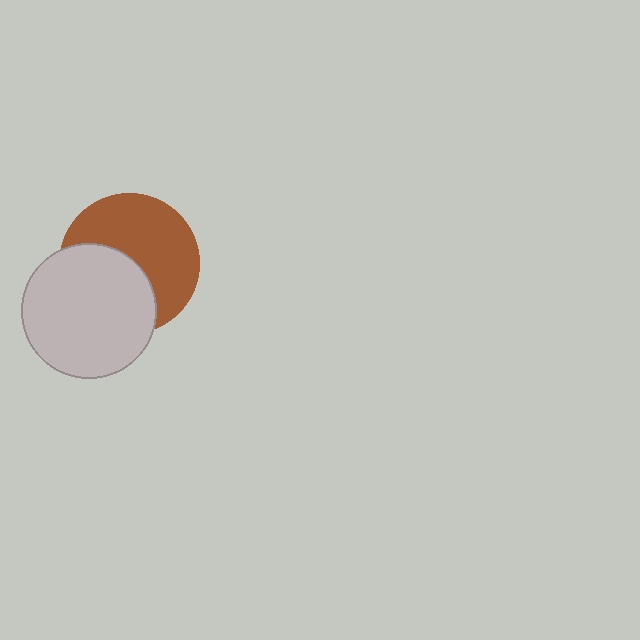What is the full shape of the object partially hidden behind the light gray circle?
The partially hidden object is a brown circle.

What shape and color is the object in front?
The object in front is a light gray circle.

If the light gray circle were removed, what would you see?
You would see the complete brown circle.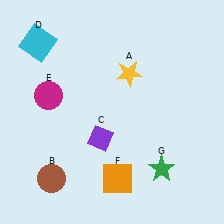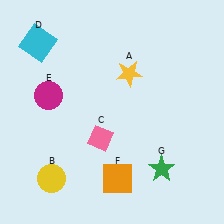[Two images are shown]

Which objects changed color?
B changed from brown to yellow. C changed from purple to pink.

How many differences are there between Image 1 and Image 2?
There are 2 differences between the two images.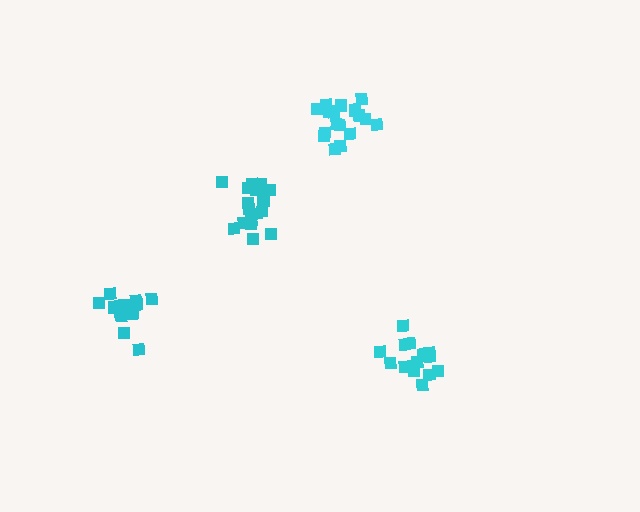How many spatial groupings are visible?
There are 4 spatial groupings.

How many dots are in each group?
Group 1: 15 dots, Group 2: 17 dots, Group 3: 19 dots, Group 4: 18 dots (69 total).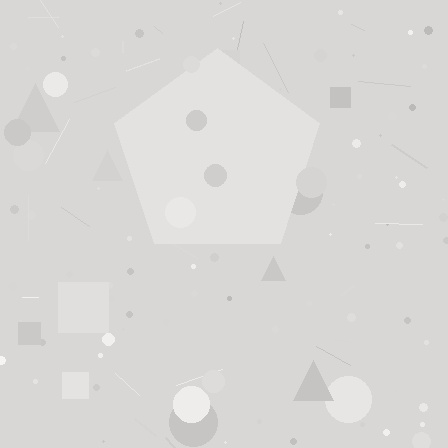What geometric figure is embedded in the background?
A pentagon is embedded in the background.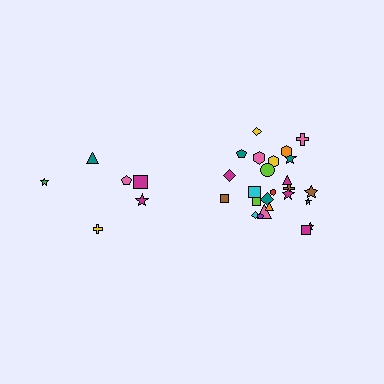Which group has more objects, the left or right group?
The right group.